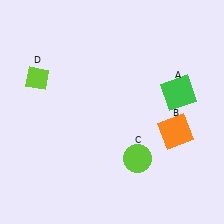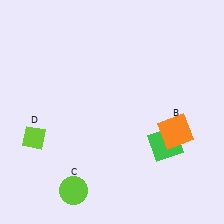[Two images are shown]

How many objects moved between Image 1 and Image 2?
3 objects moved between the two images.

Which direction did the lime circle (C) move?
The lime circle (C) moved left.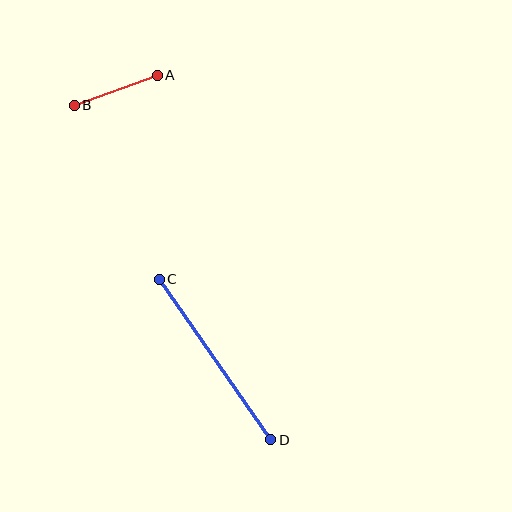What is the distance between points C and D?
The distance is approximately 195 pixels.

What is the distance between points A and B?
The distance is approximately 88 pixels.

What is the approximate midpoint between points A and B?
The midpoint is at approximately (116, 90) pixels.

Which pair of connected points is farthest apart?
Points C and D are farthest apart.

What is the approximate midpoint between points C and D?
The midpoint is at approximately (215, 360) pixels.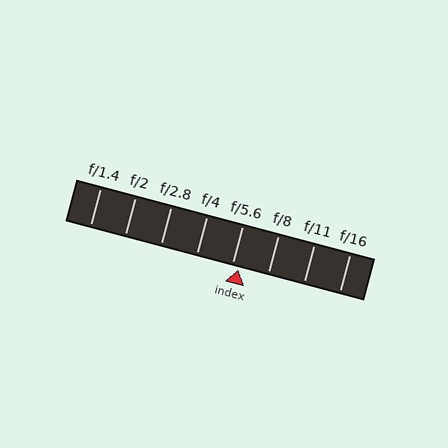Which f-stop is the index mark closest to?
The index mark is closest to f/5.6.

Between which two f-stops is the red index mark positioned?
The index mark is between f/5.6 and f/8.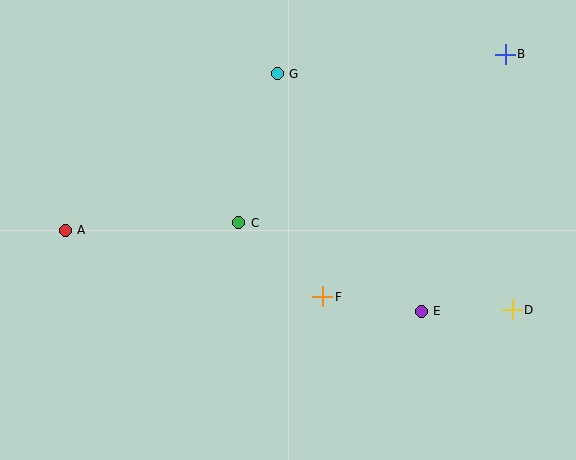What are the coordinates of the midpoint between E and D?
The midpoint between E and D is at (467, 310).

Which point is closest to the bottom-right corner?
Point D is closest to the bottom-right corner.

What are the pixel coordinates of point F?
Point F is at (323, 297).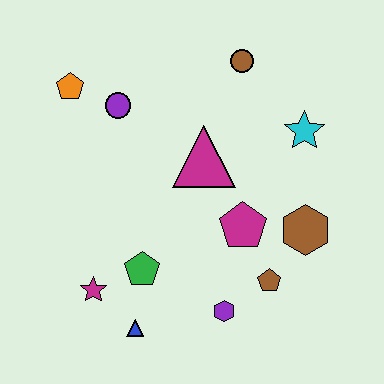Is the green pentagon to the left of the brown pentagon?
Yes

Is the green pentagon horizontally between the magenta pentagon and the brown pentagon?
No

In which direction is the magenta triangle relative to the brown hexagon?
The magenta triangle is to the left of the brown hexagon.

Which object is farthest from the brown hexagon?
The orange pentagon is farthest from the brown hexagon.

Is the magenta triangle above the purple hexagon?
Yes